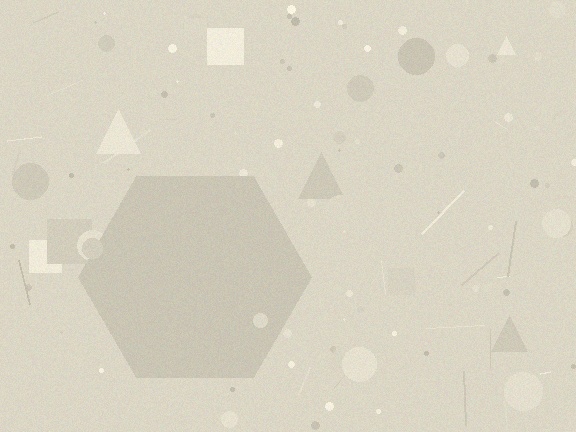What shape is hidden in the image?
A hexagon is hidden in the image.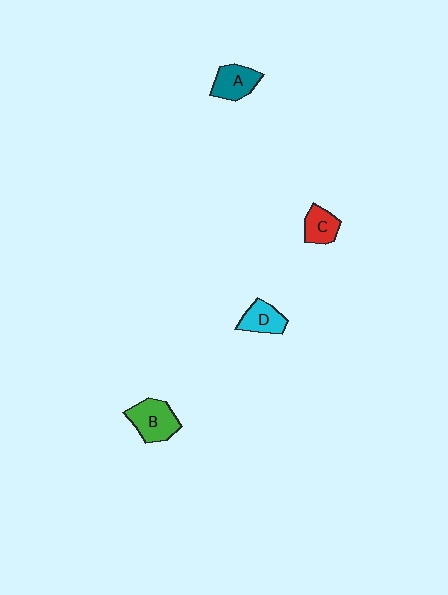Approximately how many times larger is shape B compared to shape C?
Approximately 1.5 times.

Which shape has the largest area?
Shape B (green).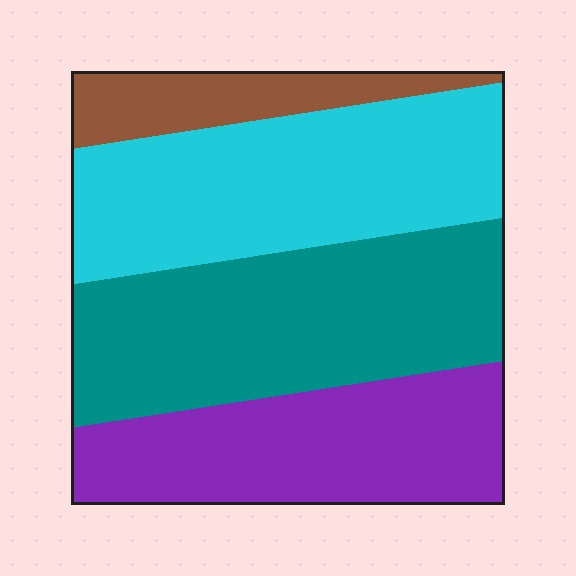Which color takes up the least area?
Brown, at roughly 10%.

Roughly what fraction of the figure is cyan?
Cyan covers roughly 30% of the figure.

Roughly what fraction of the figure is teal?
Teal takes up about one third (1/3) of the figure.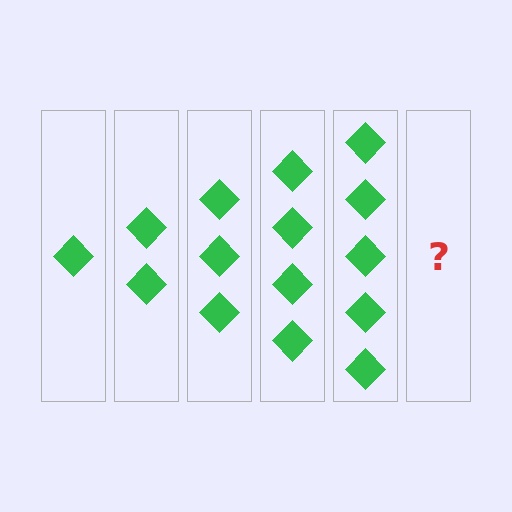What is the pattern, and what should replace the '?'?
The pattern is that each step adds one more diamond. The '?' should be 6 diamonds.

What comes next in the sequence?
The next element should be 6 diamonds.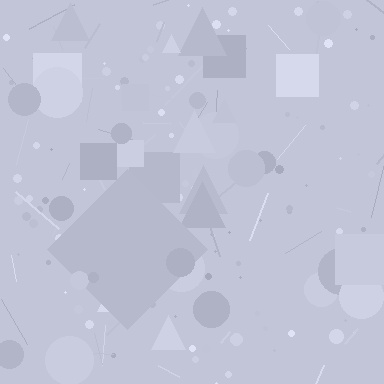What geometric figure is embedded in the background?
A diamond is embedded in the background.